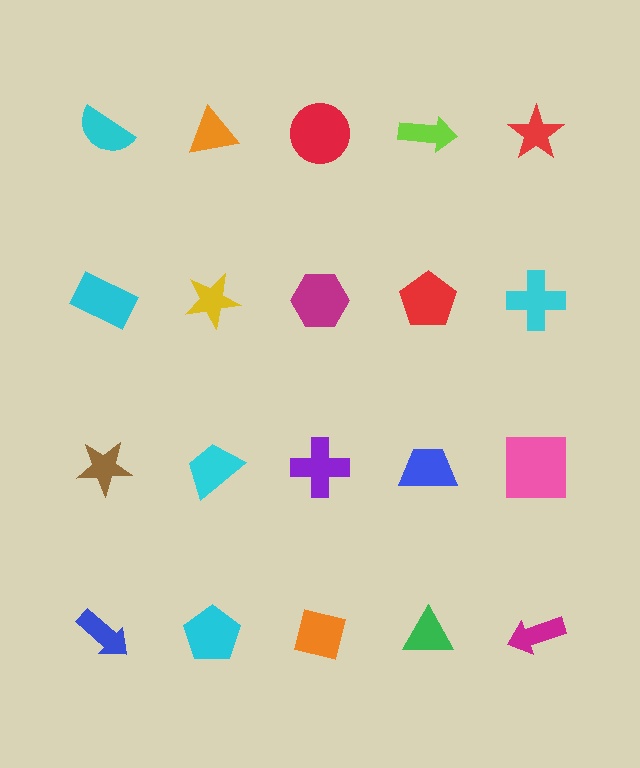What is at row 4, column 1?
A blue arrow.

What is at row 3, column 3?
A purple cross.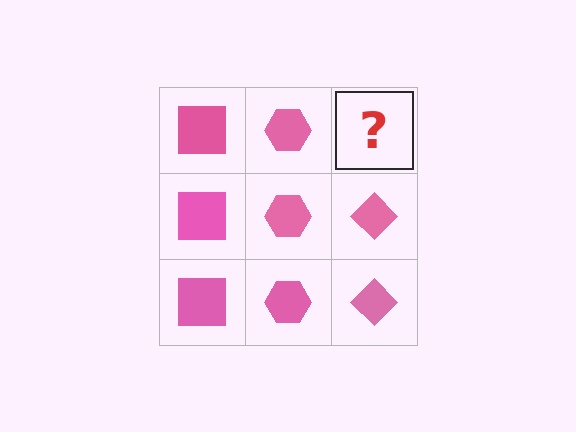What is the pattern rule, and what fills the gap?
The rule is that each column has a consistent shape. The gap should be filled with a pink diamond.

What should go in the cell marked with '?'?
The missing cell should contain a pink diamond.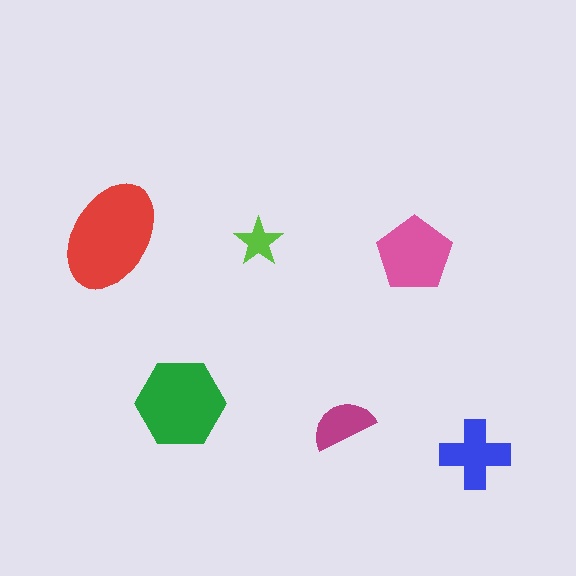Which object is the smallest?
The lime star.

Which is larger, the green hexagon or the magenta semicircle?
The green hexagon.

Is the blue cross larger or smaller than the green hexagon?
Smaller.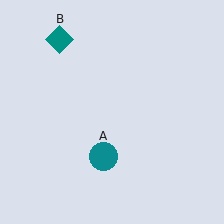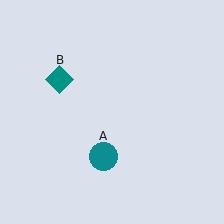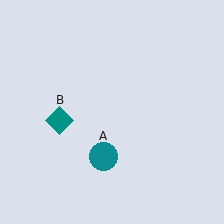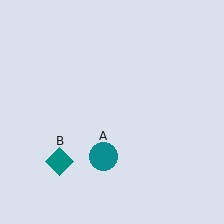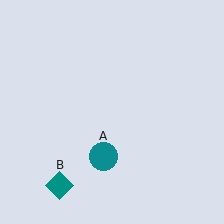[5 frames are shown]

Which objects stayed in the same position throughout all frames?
Teal circle (object A) remained stationary.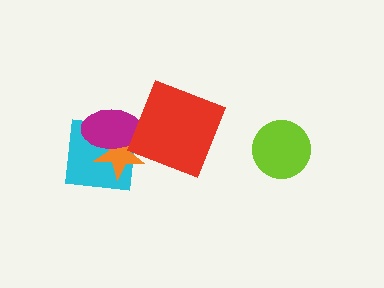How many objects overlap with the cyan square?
2 objects overlap with the cyan square.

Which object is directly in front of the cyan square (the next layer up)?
The orange star is directly in front of the cyan square.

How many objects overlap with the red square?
0 objects overlap with the red square.